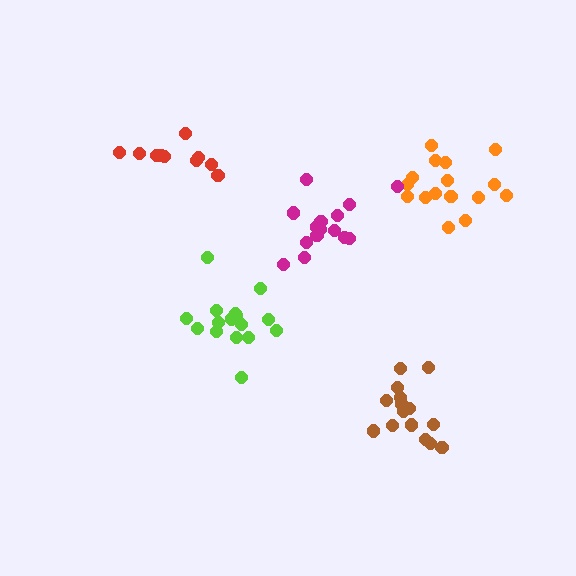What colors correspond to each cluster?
The clusters are colored: orange, brown, red, lime, magenta.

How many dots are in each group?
Group 1: 16 dots, Group 2: 15 dots, Group 3: 10 dots, Group 4: 16 dots, Group 5: 15 dots (72 total).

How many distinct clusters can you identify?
There are 5 distinct clusters.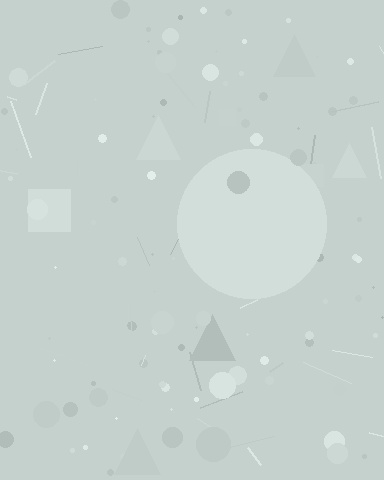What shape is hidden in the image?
A circle is hidden in the image.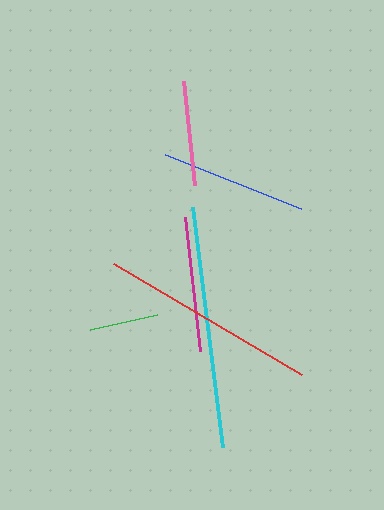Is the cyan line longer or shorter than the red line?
The cyan line is longer than the red line.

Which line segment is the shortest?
The green line is the shortest at approximately 69 pixels.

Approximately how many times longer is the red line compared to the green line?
The red line is approximately 3.2 times the length of the green line.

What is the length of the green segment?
The green segment is approximately 69 pixels long.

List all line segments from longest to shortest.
From longest to shortest: cyan, red, blue, magenta, pink, green.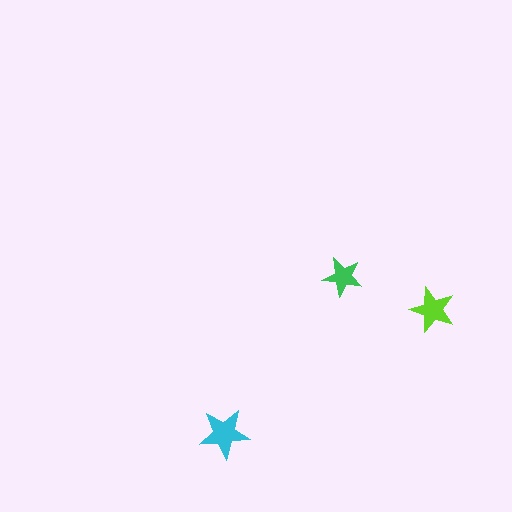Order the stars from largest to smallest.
the cyan one, the lime one, the green one.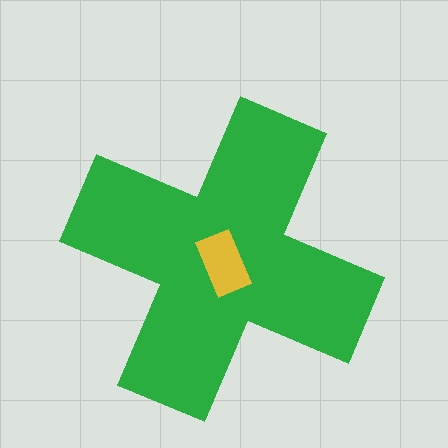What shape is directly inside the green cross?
The yellow rectangle.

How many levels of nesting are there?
2.